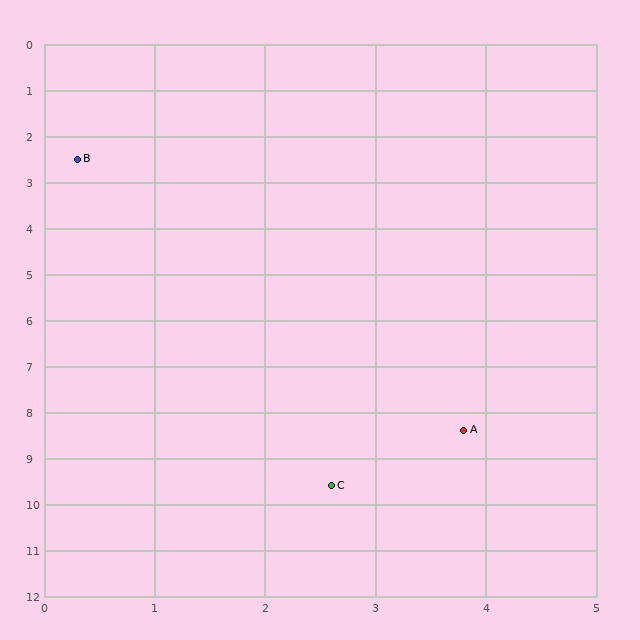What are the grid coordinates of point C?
Point C is at approximately (2.6, 9.6).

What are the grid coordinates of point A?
Point A is at approximately (3.8, 8.4).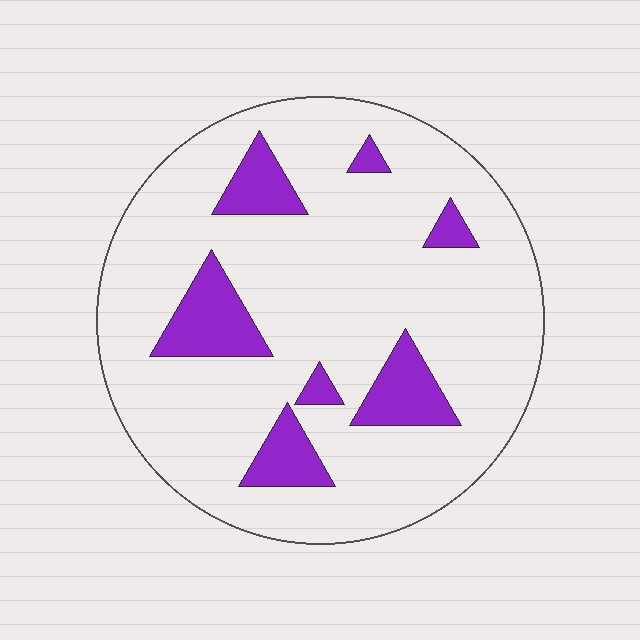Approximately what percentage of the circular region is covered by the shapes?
Approximately 15%.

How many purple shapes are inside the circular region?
7.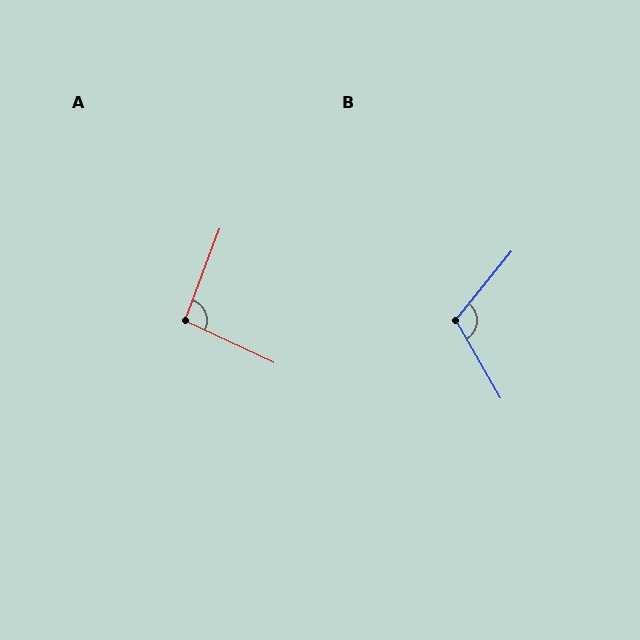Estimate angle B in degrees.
Approximately 110 degrees.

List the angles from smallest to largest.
A (94°), B (110°).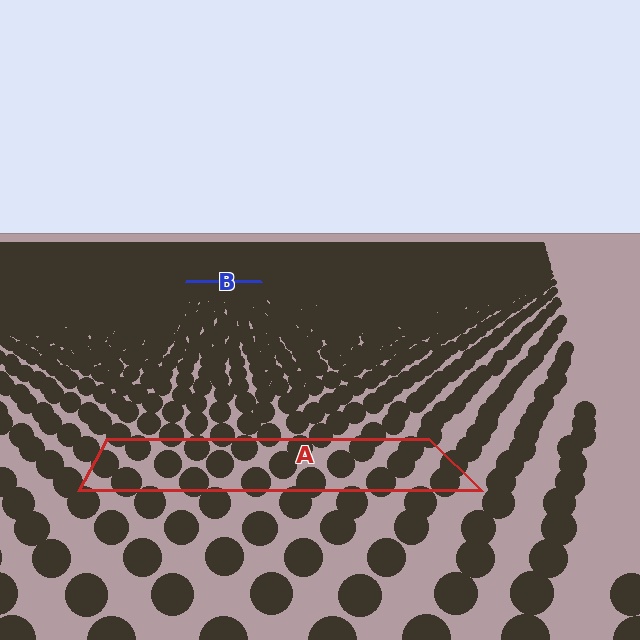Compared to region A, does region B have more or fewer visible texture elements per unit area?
Region B has more texture elements per unit area — they are packed more densely because it is farther away.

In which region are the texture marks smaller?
The texture marks are smaller in region B, because it is farther away.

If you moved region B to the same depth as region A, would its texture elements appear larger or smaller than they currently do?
They would appear larger. At a closer depth, the same texture elements are projected at a bigger on-screen size.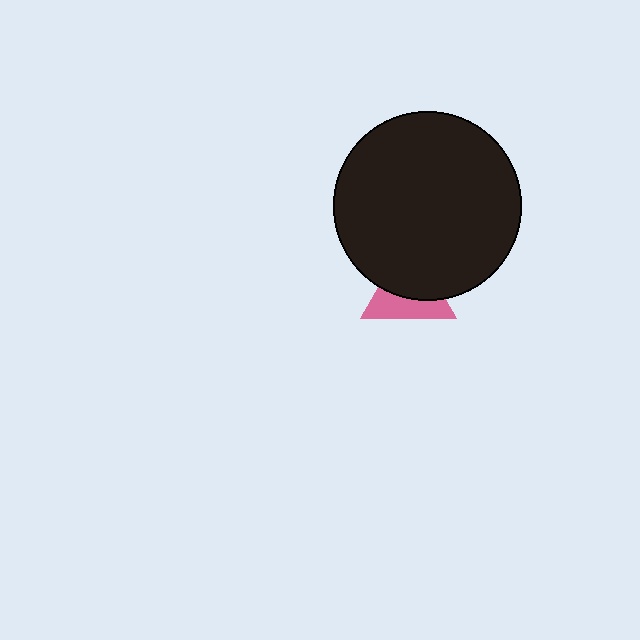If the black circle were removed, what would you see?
You would see the complete pink triangle.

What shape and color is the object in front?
The object in front is a black circle.